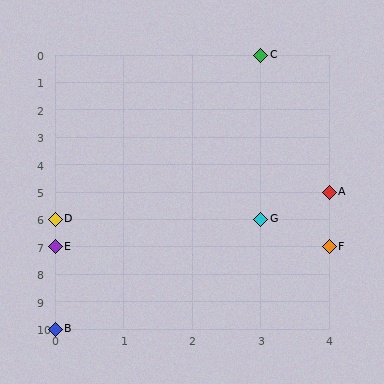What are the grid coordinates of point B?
Point B is at grid coordinates (0, 10).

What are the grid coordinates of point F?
Point F is at grid coordinates (4, 7).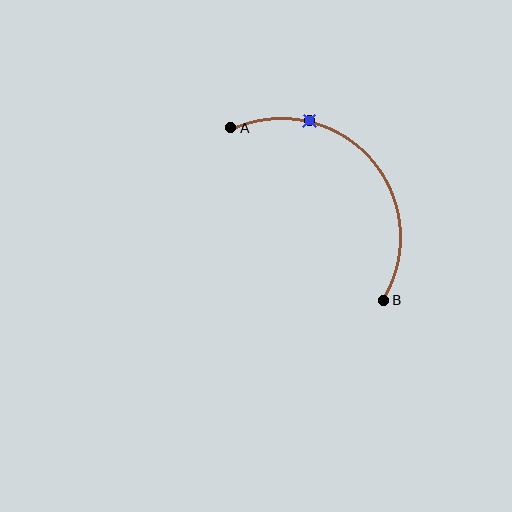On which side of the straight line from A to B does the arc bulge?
The arc bulges above and to the right of the straight line connecting A and B.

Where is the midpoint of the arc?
The arc midpoint is the point on the curve farthest from the straight line joining A and B. It sits above and to the right of that line.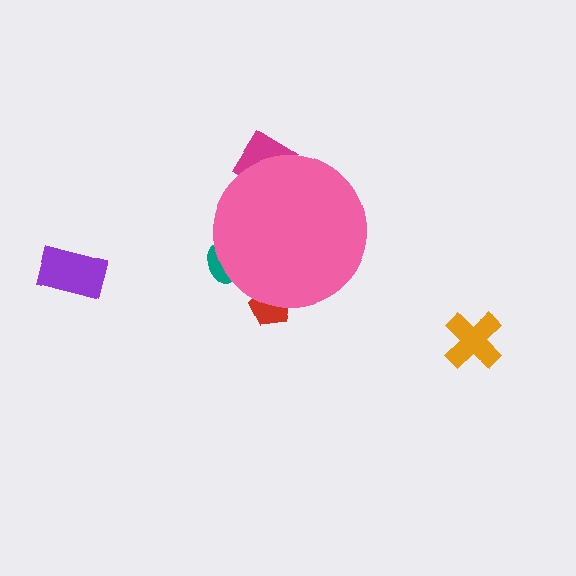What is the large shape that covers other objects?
A pink circle.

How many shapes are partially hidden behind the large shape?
3 shapes are partially hidden.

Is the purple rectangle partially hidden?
No, the purple rectangle is fully visible.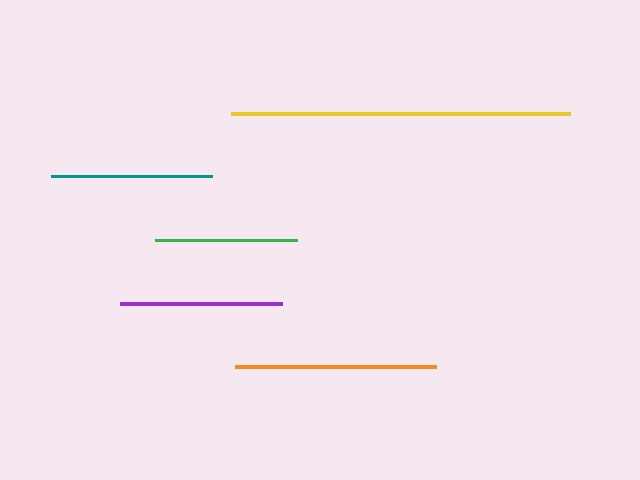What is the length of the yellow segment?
The yellow segment is approximately 339 pixels long.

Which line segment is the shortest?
The green line is the shortest at approximately 143 pixels.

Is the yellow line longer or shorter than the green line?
The yellow line is longer than the green line.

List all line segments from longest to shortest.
From longest to shortest: yellow, orange, purple, teal, green.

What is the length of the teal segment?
The teal segment is approximately 161 pixels long.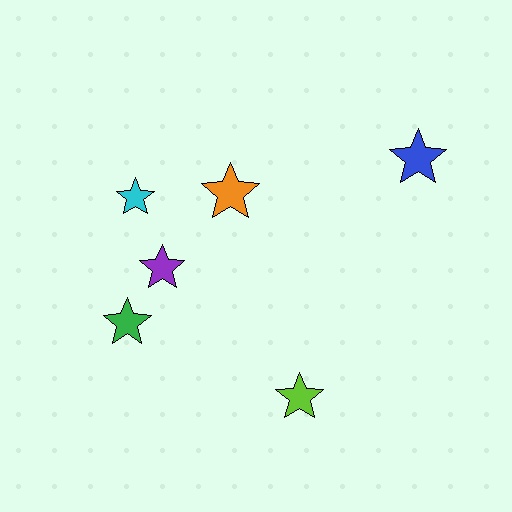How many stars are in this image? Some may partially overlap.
There are 6 stars.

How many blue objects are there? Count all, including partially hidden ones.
There is 1 blue object.